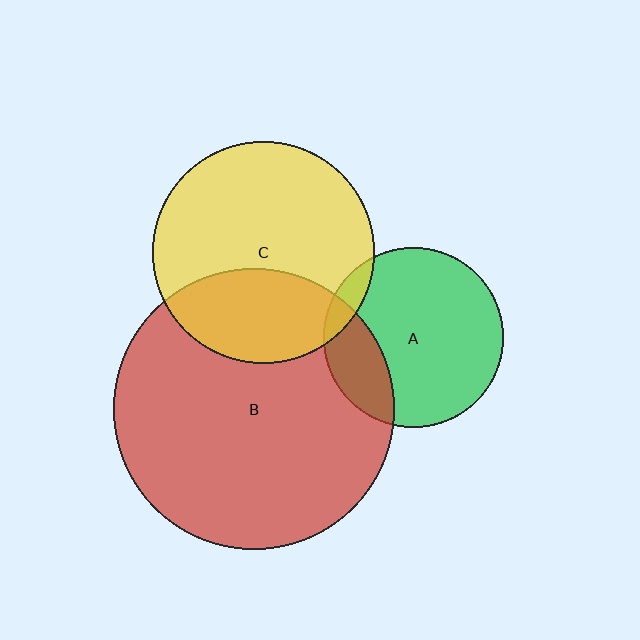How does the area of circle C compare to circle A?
Approximately 1.5 times.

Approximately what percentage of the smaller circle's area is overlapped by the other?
Approximately 10%.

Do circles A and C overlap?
Yes.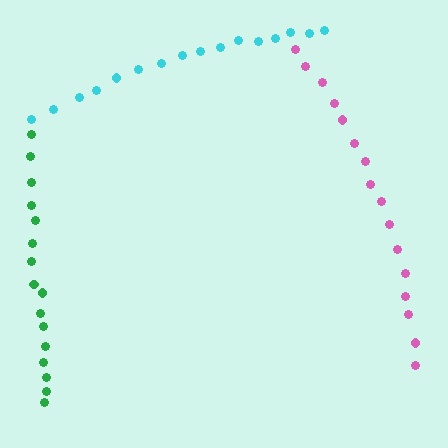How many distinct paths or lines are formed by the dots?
There are 3 distinct paths.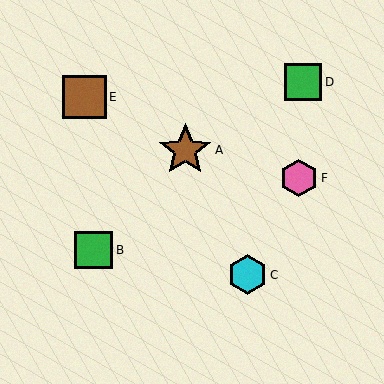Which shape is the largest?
The brown star (labeled A) is the largest.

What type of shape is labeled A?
Shape A is a brown star.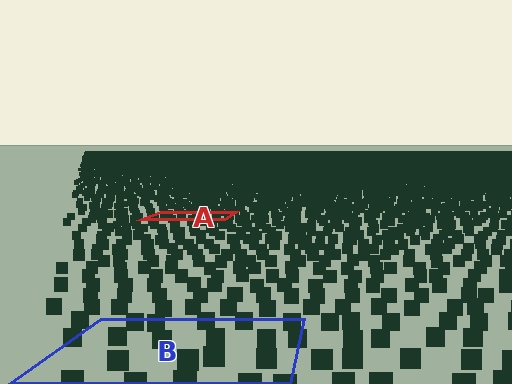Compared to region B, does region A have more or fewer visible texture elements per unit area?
Region A has more texture elements per unit area — they are packed more densely because it is farther away.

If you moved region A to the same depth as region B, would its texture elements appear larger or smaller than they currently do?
They would appear larger. At a closer depth, the same texture elements are projected at a bigger on-screen size.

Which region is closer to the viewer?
Region B is closer. The texture elements there are larger and more spread out.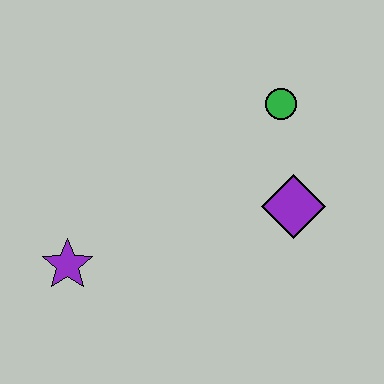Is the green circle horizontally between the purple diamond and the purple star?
Yes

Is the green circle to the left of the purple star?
No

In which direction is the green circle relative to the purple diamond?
The green circle is above the purple diamond.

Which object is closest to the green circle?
The purple diamond is closest to the green circle.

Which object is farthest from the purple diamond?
The purple star is farthest from the purple diamond.